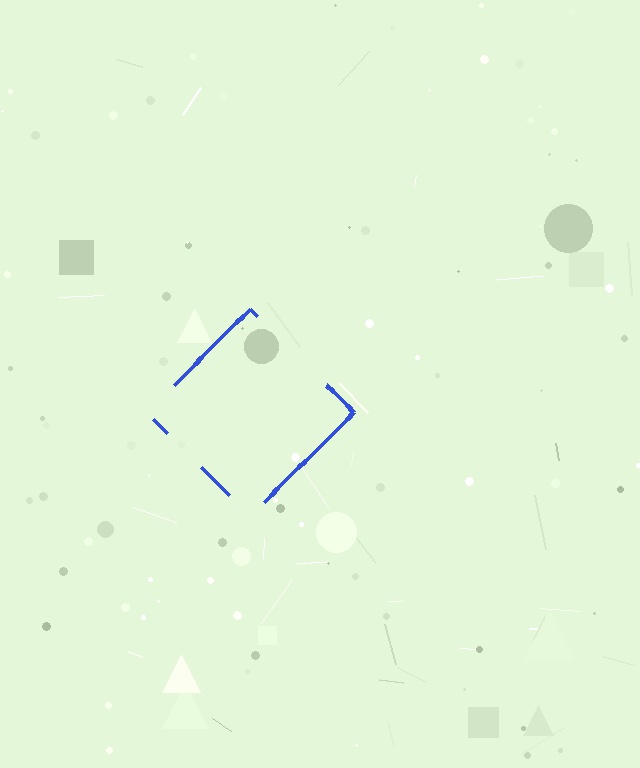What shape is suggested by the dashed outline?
The dashed outline suggests a diamond.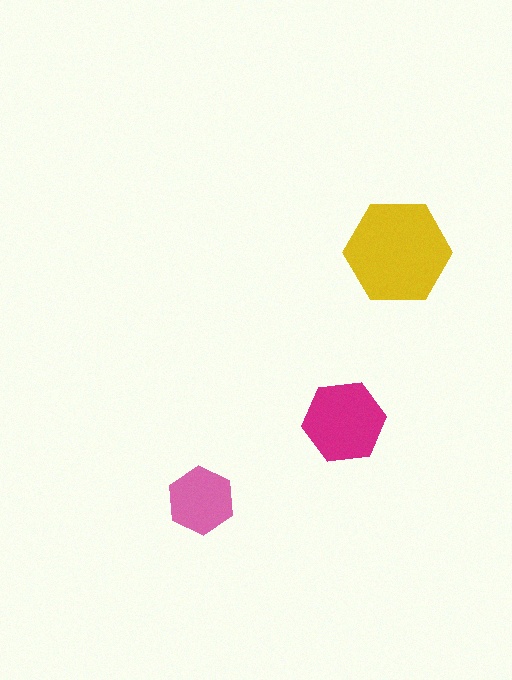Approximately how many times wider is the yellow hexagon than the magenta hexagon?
About 1.5 times wider.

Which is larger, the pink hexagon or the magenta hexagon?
The magenta one.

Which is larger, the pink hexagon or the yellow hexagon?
The yellow one.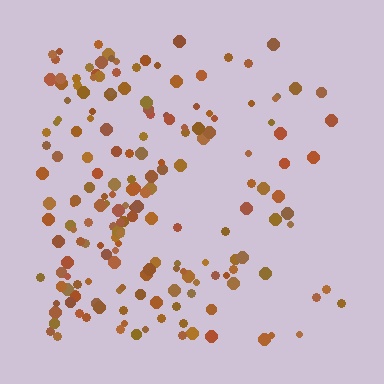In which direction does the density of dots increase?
From right to left, with the left side densest.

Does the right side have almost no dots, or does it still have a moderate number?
Still a moderate number, just noticeably fewer than the left.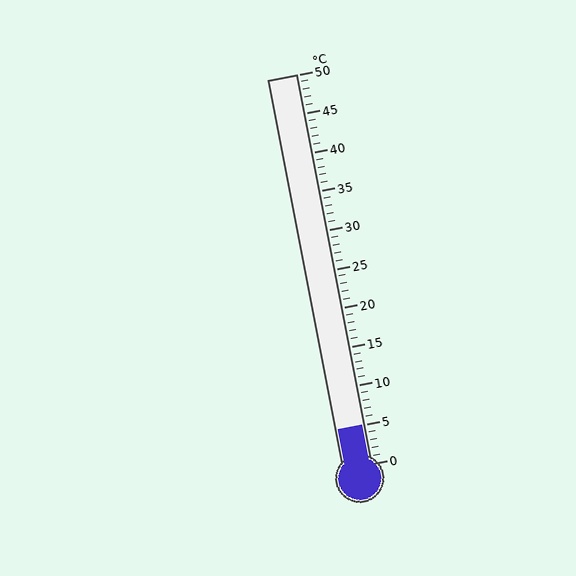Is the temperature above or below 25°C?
The temperature is below 25°C.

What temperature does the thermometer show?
The thermometer shows approximately 5°C.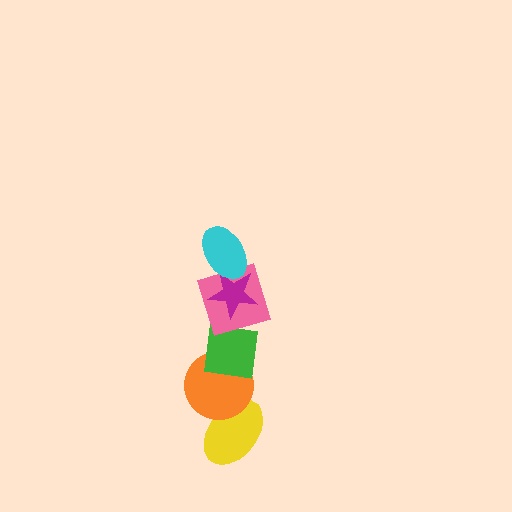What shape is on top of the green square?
The pink square is on top of the green square.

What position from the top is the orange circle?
The orange circle is 5th from the top.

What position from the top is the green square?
The green square is 4th from the top.